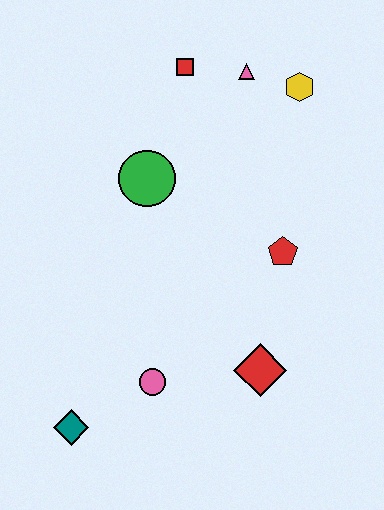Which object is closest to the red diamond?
The pink circle is closest to the red diamond.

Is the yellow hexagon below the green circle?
No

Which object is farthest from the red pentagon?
The teal diamond is farthest from the red pentagon.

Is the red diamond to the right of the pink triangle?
Yes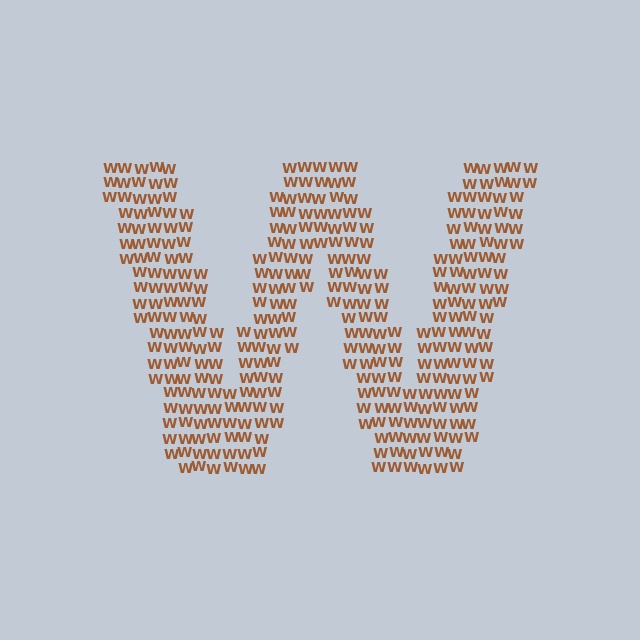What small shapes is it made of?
It is made of small letter W's.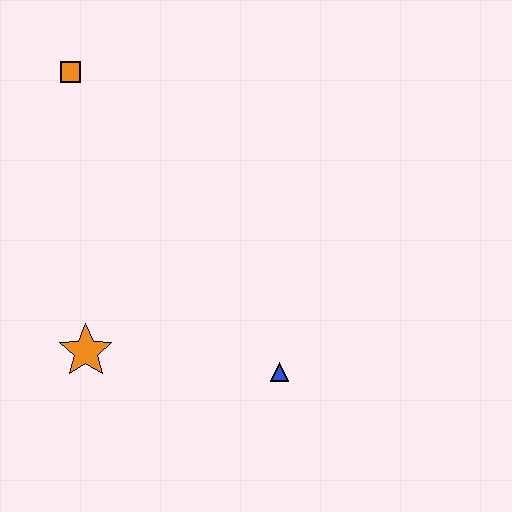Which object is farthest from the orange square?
The blue triangle is farthest from the orange square.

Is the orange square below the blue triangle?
No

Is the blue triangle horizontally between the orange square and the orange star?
No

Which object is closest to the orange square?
The orange star is closest to the orange square.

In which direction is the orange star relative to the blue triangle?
The orange star is to the left of the blue triangle.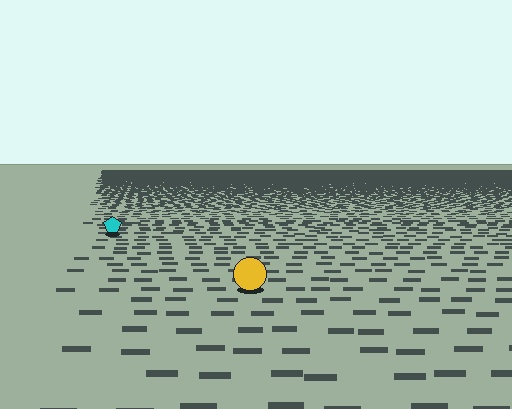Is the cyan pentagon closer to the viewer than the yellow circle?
No. The yellow circle is closer — you can tell from the texture gradient: the ground texture is coarser near it.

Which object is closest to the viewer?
The yellow circle is closest. The texture marks near it are larger and more spread out.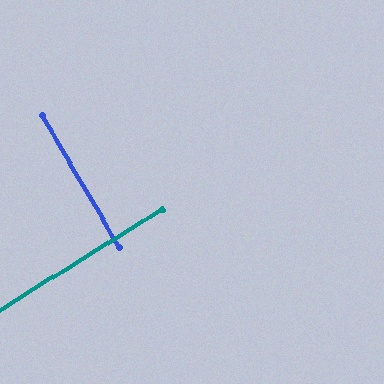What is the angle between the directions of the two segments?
Approximately 89 degrees.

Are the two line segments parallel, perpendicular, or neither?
Perpendicular — they meet at approximately 89°.